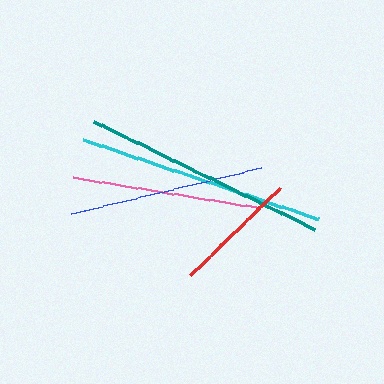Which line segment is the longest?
The cyan line is the longest at approximately 249 pixels.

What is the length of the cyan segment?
The cyan segment is approximately 249 pixels long.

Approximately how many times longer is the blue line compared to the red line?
The blue line is approximately 1.6 times the length of the red line.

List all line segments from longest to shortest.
From longest to shortest: cyan, teal, blue, pink, red.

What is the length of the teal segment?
The teal segment is approximately 246 pixels long.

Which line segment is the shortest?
The red line is the shortest at approximately 126 pixels.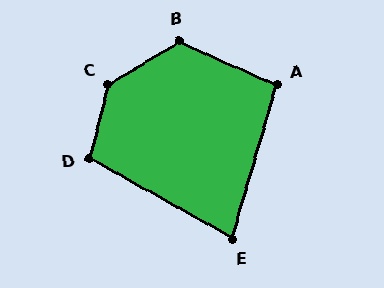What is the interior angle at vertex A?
Approximately 98 degrees (obtuse).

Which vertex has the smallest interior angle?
E, at approximately 77 degrees.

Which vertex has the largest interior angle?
C, at approximately 134 degrees.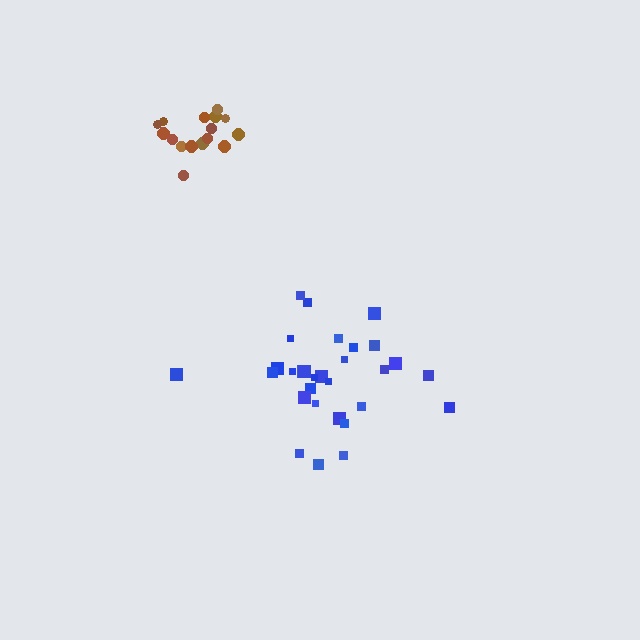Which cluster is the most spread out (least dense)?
Blue.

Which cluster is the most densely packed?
Brown.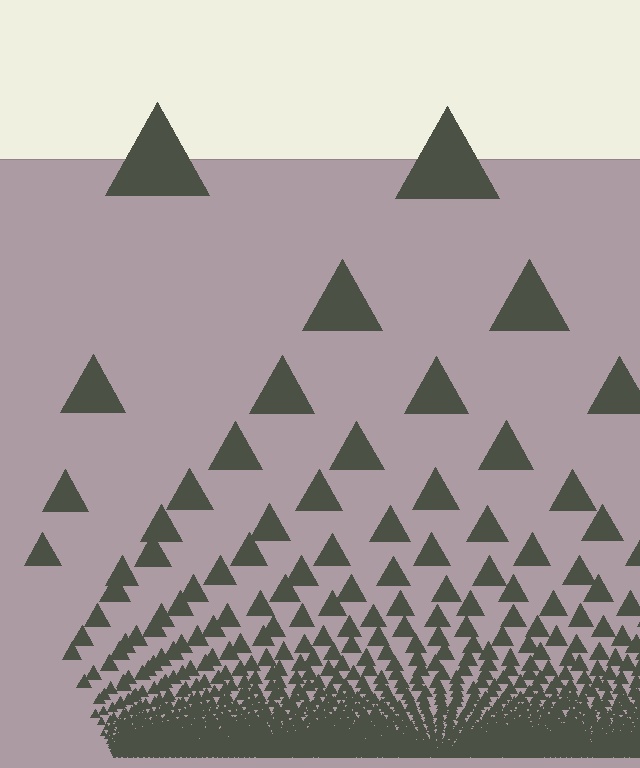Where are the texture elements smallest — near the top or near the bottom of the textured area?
Near the bottom.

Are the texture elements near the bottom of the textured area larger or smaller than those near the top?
Smaller. The gradient is inverted — elements near the bottom are smaller and denser.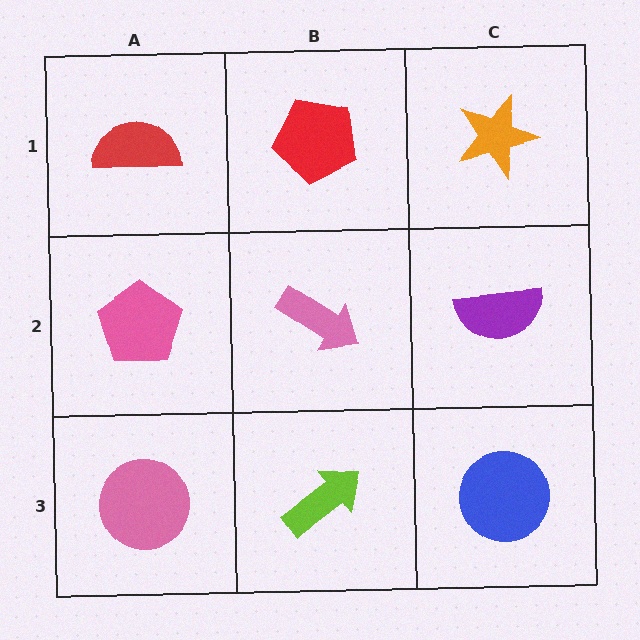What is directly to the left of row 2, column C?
A pink arrow.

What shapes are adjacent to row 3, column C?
A purple semicircle (row 2, column C), a lime arrow (row 3, column B).